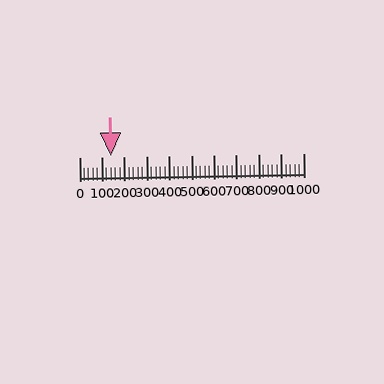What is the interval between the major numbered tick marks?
The major tick marks are spaced 100 units apart.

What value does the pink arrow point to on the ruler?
The pink arrow points to approximately 142.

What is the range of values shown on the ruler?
The ruler shows values from 0 to 1000.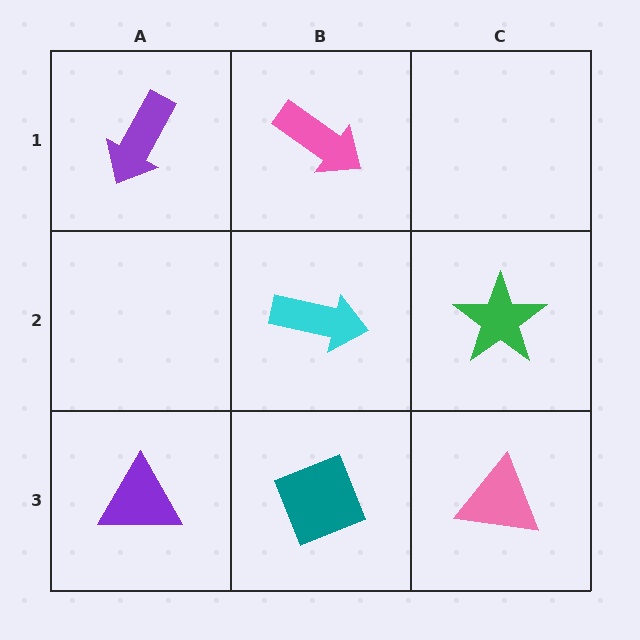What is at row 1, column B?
A pink arrow.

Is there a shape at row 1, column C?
No, that cell is empty.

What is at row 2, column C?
A green star.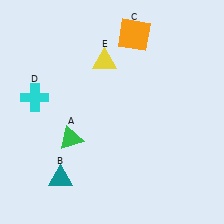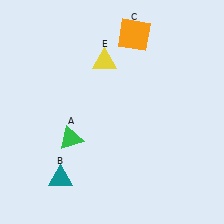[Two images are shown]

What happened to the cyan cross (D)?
The cyan cross (D) was removed in Image 2. It was in the top-left area of Image 1.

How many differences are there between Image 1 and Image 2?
There is 1 difference between the two images.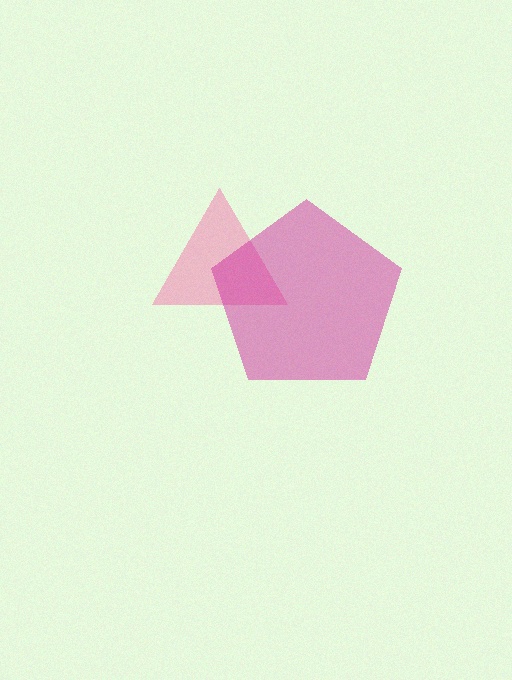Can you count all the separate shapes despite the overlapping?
Yes, there are 2 separate shapes.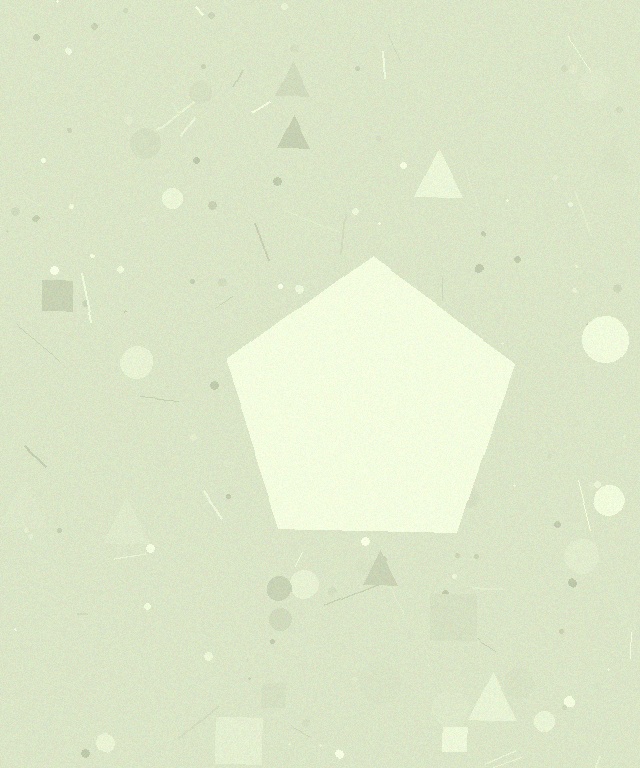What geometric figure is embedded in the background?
A pentagon is embedded in the background.